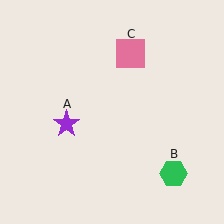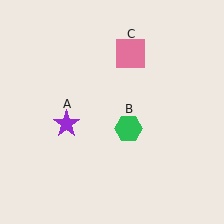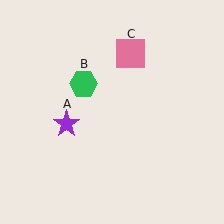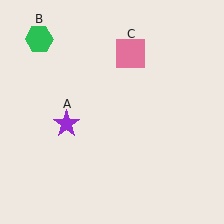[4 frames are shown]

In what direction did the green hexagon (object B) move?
The green hexagon (object B) moved up and to the left.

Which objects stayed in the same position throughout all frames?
Purple star (object A) and pink square (object C) remained stationary.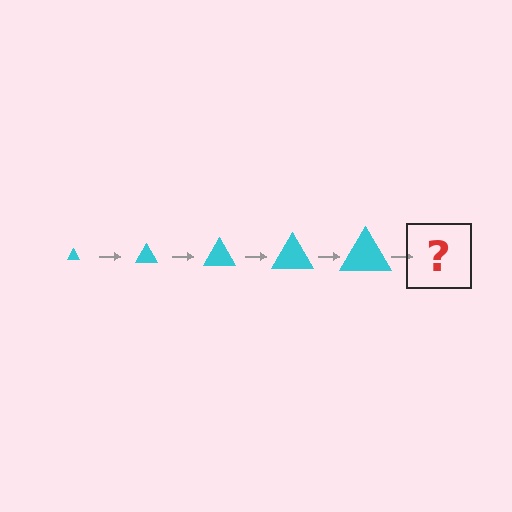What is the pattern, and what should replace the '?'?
The pattern is that the triangle gets progressively larger each step. The '?' should be a cyan triangle, larger than the previous one.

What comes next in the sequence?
The next element should be a cyan triangle, larger than the previous one.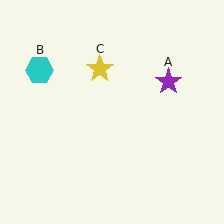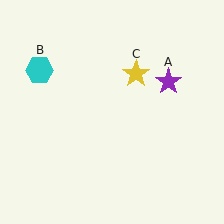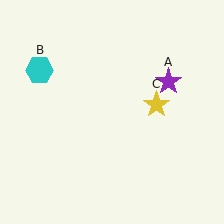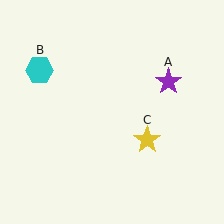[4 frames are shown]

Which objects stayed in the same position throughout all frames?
Purple star (object A) and cyan hexagon (object B) remained stationary.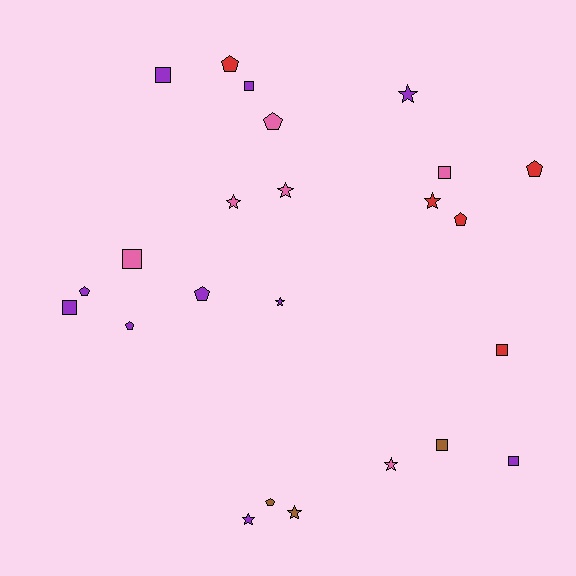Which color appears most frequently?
Purple, with 10 objects.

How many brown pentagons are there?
There is 1 brown pentagon.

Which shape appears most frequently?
Pentagon, with 8 objects.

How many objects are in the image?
There are 24 objects.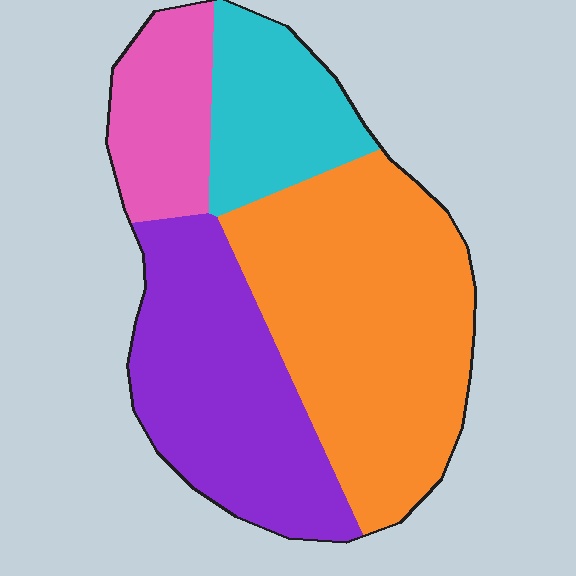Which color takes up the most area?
Orange, at roughly 40%.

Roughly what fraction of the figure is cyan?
Cyan covers around 15% of the figure.